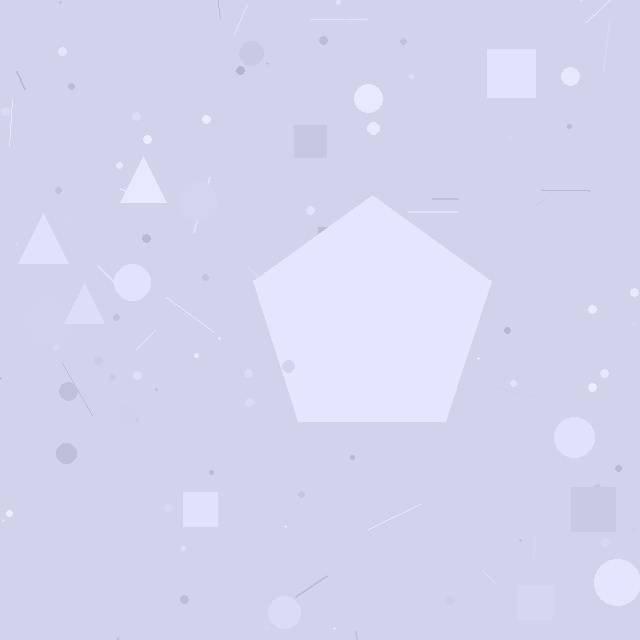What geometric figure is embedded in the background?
A pentagon is embedded in the background.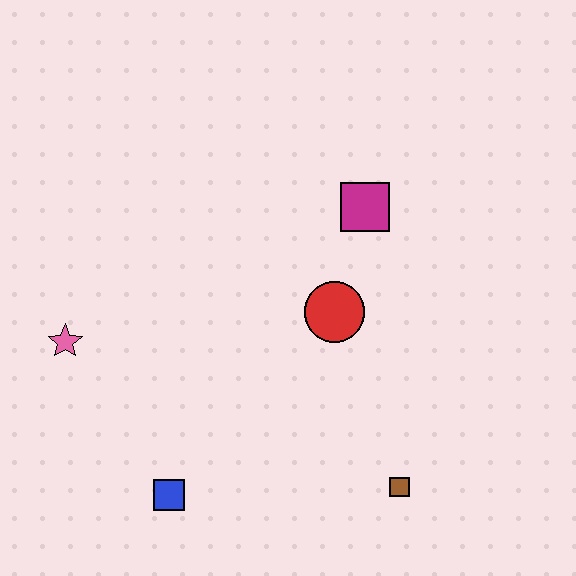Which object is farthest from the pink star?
The brown square is farthest from the pink star.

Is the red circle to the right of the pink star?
Yes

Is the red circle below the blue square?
No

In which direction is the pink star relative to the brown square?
The pink star is to the left of the brown square.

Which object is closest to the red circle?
The magenta square is closest to the red circle.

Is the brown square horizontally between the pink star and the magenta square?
No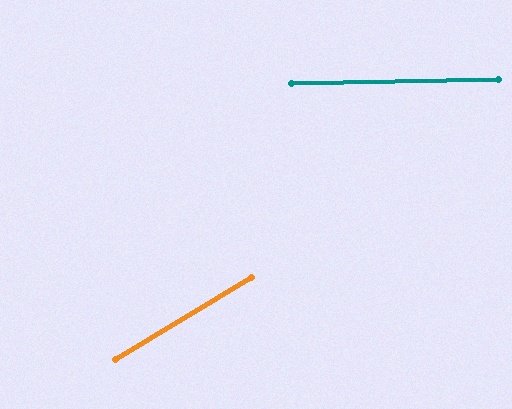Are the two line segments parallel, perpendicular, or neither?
Neither parallel nor perpendicular — they differ by about 30°.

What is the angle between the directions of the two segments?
Approximately 30 degrees.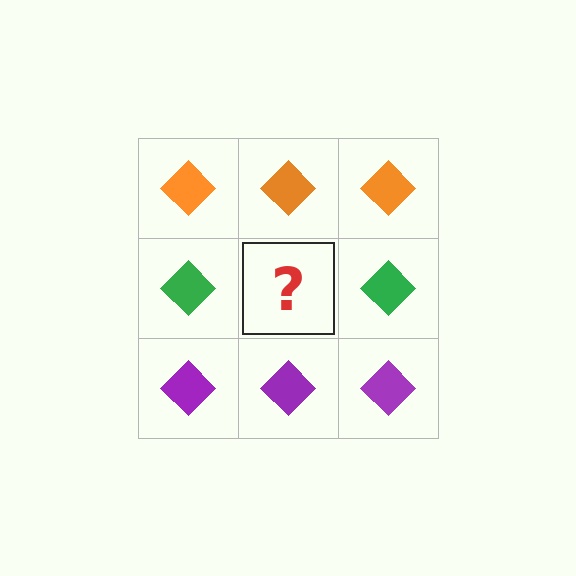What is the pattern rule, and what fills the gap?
The rule is that each row has a consistent color. The gap should be filled with a green diamond.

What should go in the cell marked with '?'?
The missing cell should contain a green diamond.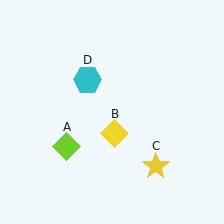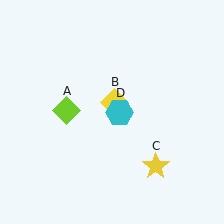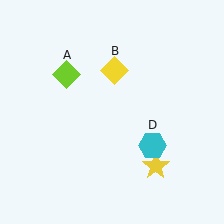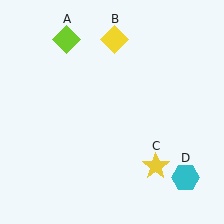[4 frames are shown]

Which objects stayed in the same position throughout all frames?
Yellow star (object C) remained stationary.